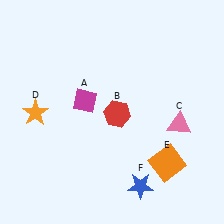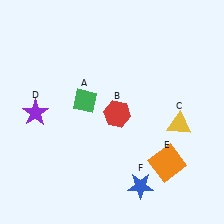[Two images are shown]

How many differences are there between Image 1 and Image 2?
There are 3 differences between the two images.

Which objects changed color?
A changed from magenta to green. C changed from pink to yellow. D changed from orange to purple.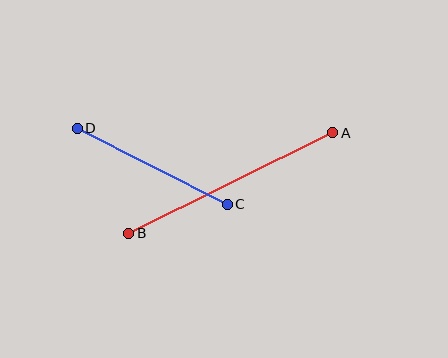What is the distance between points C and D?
The distance is approximately 169 pixels.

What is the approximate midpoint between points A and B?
The midpoint is at approximately (231, 183) pixels.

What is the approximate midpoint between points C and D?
The midpoint is at approximately (152, 166) pixels.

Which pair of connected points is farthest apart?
Points A and B are farthest apart.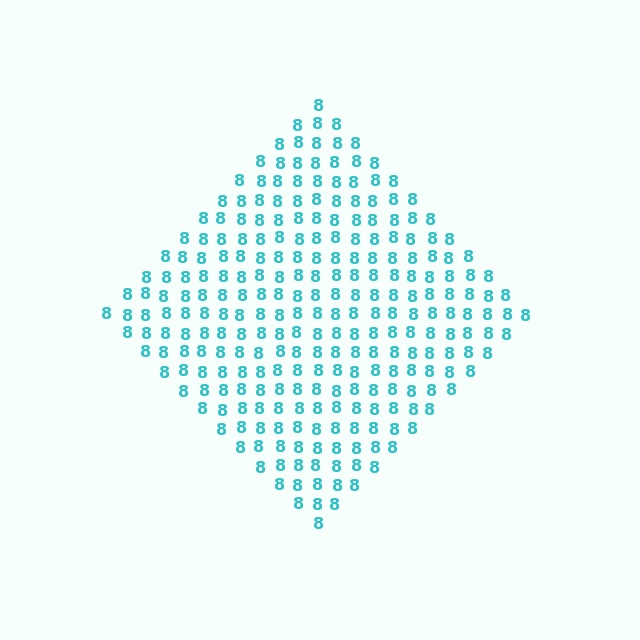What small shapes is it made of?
It is made of small digit 8's.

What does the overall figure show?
The overall figure shows a diamond.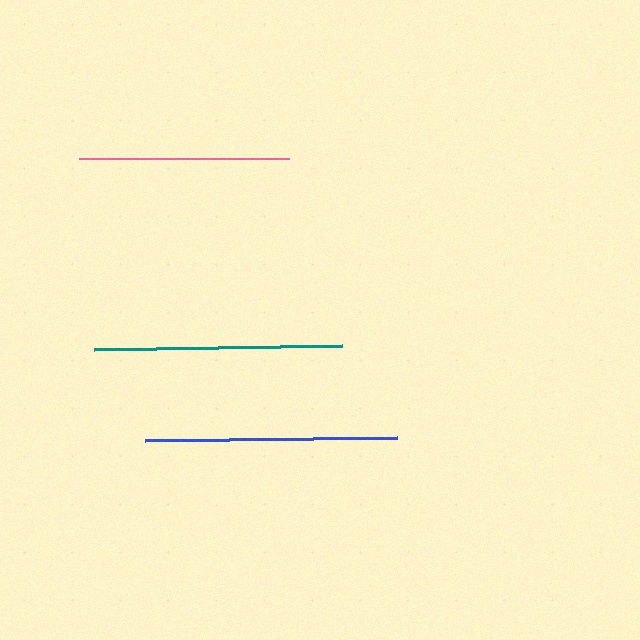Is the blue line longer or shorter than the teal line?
The blue line is longer than the teal line.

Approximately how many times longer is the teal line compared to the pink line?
The teal line is approximately 1.2 times the length of the pink line.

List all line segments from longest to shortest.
From longest to shortest: blue, teal, pink.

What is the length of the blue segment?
The blue segment is approximately 253 pixels long.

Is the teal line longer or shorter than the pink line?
The teal line is longer than the pink line.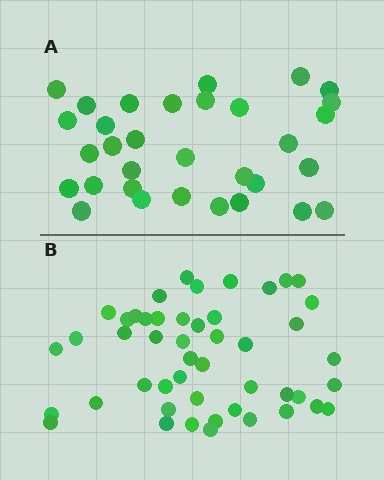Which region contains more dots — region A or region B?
Region B (the bottom region) has more dots.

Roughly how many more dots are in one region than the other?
Region B has approximately 15 more dots than region A.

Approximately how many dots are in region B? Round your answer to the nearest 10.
About 50 dots. (The exact count is 48, which rounds to 50.)